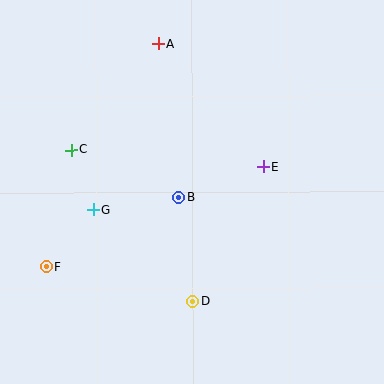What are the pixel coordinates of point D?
Point D is at (193, 301).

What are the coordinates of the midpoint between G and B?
The midpoint between G and B is at (136, 204).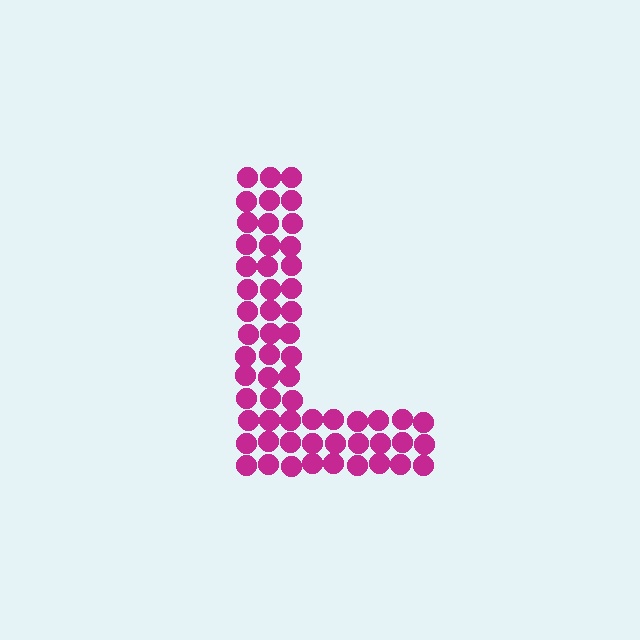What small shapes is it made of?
It is made of small circles.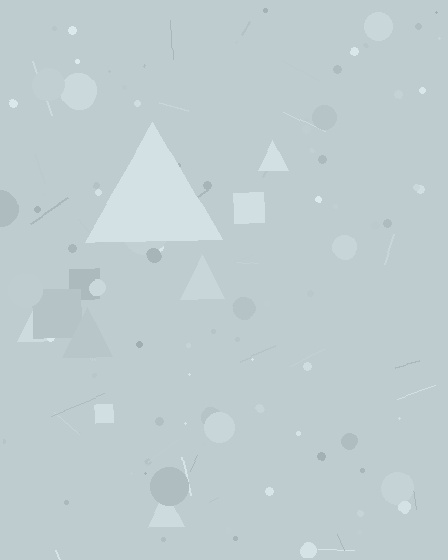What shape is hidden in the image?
A triangle is hidden in the image.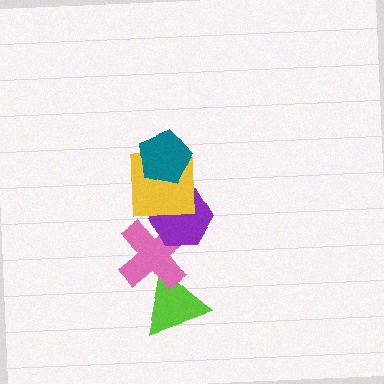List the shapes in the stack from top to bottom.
From top to bottom: the teal pentagon, the yellow square, the purple hexagon, the pink cross, the lime triangle.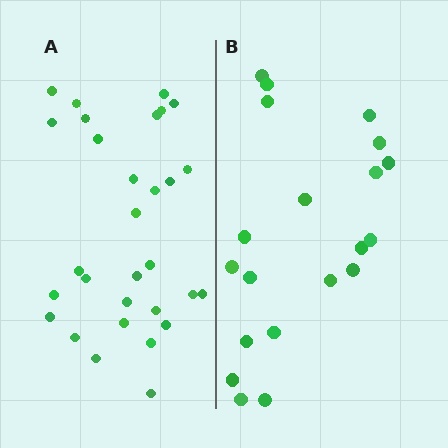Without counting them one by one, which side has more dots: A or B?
Region A (the left region) has more dots.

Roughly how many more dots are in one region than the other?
Region A has roughly 10 or so more dots than region B.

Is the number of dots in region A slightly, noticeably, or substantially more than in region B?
Region A has substantially more. The ratio is roughly 1.5 to 1.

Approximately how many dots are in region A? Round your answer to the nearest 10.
About 30 dots.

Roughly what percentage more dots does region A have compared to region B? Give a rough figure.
About 50% more.